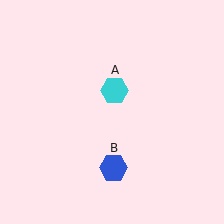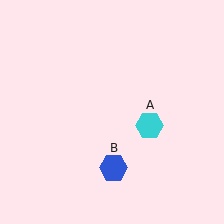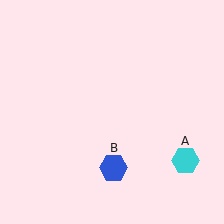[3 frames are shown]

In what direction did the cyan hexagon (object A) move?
The cyan hexagon (object A) moved down and to the right.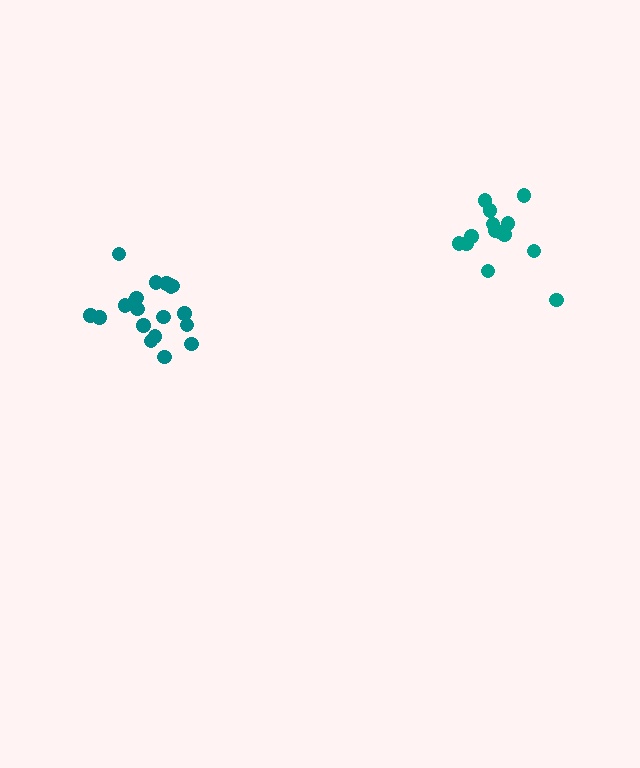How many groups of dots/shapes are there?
There are 2 groups.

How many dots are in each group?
Group 1: 20 dots, Group 2: 14 dots (34 total).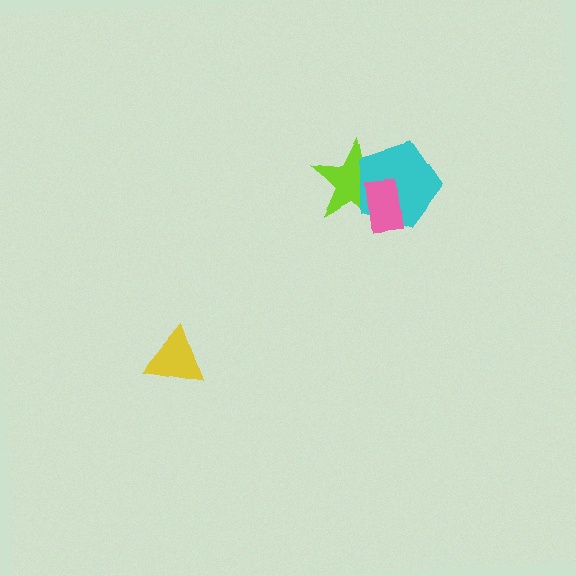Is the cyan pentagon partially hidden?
Yes, it is partially covered by another shape.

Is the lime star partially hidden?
Yes, it is partially covered by another shape.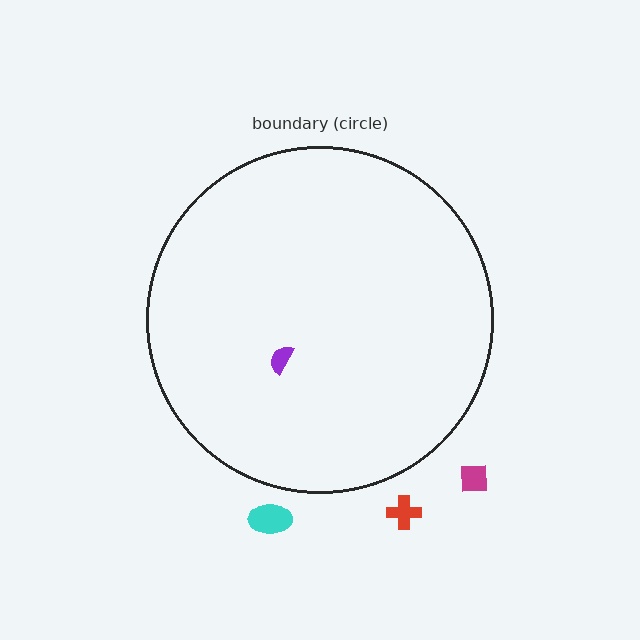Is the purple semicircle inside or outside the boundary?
Inside.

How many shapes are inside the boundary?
1 inside, 3 outside.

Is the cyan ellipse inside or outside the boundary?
Outside.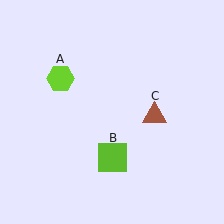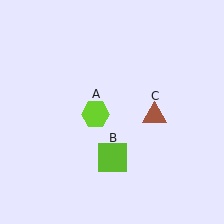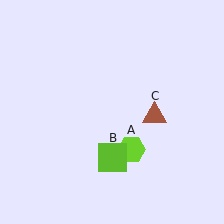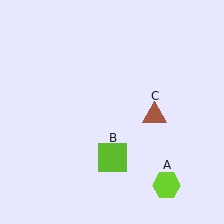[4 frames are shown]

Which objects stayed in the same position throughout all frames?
Lime square (object B) and brown triangle (object C) remained stationary.